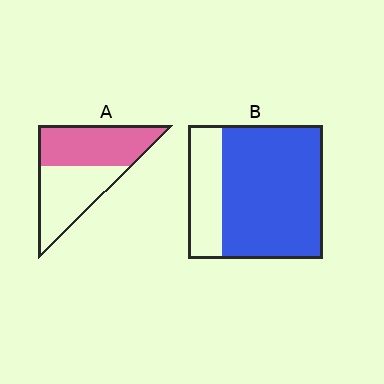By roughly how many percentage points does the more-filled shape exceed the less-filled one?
By roughly 25 percentage points (B over A).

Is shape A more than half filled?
Roughly half.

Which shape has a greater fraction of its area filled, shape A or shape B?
Shape B.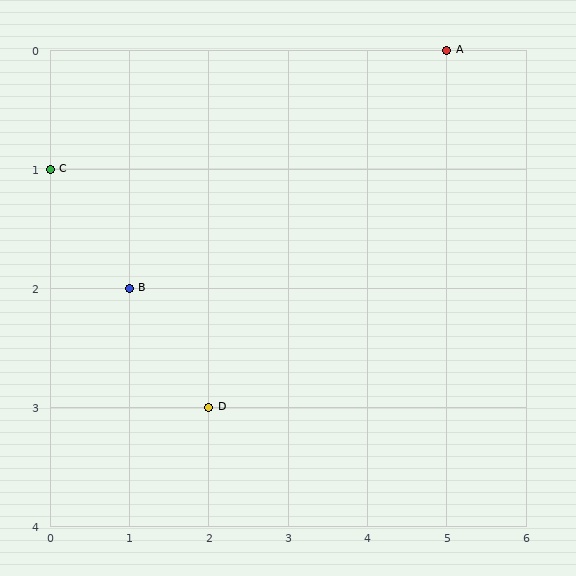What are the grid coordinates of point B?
Point B is at grid coordinates (1, 2).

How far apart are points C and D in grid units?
Points C and D are 2 columns and 2 rows apart (about 2.8 grid units diagonally).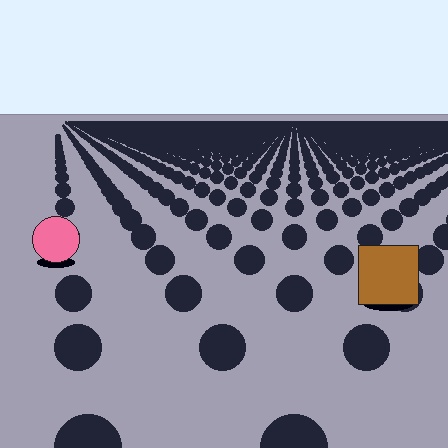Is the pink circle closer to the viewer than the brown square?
No. The brown square is closer — you can tell from the texture gradient: the ground texture is coarser near it.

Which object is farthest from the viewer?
The pink circle is farthest from the viewer. It appears smaller and the ground texture around it is denser.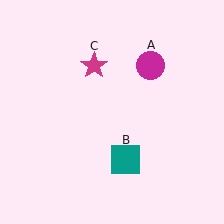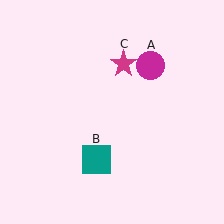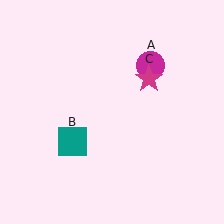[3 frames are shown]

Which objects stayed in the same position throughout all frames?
Magenta circle (object A) remained stationary.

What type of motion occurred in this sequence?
The teal square (object B), magenta star (object C) rotated clockwise around the center of the scene.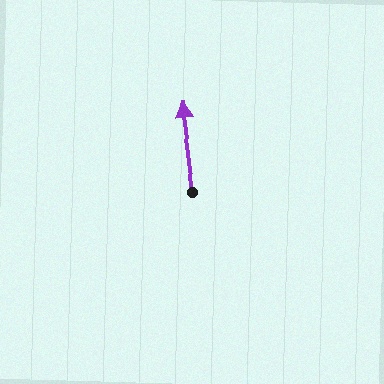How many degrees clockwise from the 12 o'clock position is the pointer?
Approximately 353 degrees.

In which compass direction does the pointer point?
North.